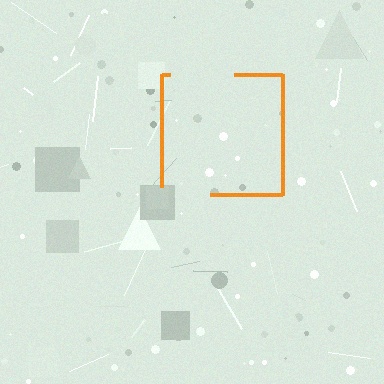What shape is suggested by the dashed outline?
The dashed outline suggests a square.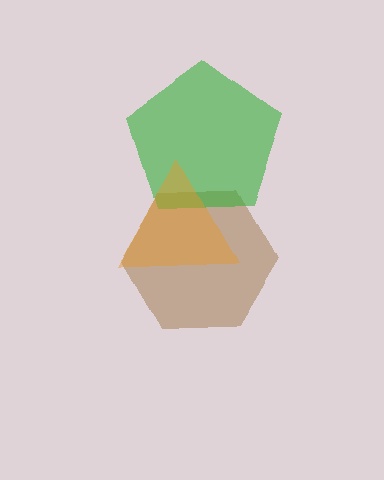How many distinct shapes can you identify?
There are 3 distinct shapes: a brown hexagon, a green pentagon, an orange triangle.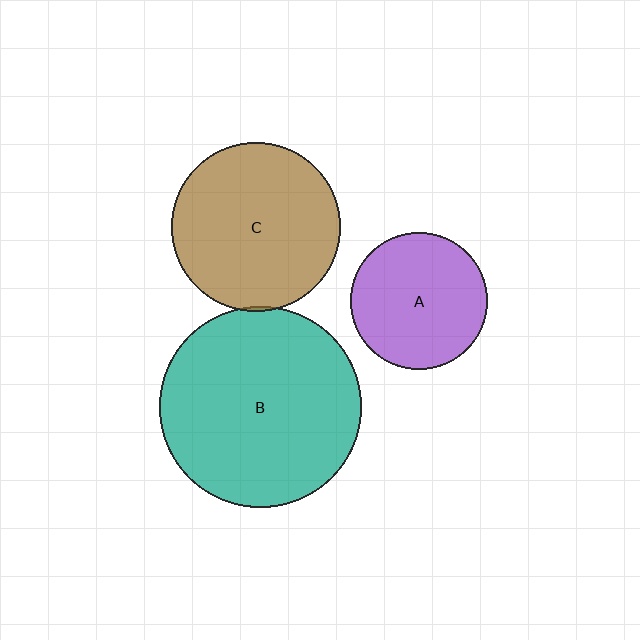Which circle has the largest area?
Circle B (teal).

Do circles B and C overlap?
Yes.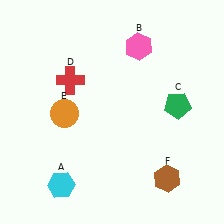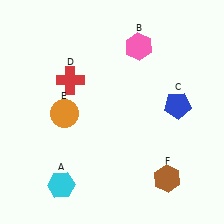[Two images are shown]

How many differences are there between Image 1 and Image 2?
There is 1 difference between the two images.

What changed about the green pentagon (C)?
In Image 1, C is green. In Image 2, it changed to blue.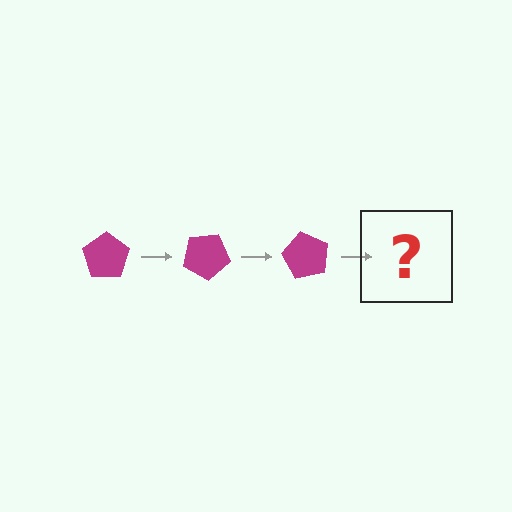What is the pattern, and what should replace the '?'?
The pattern is that the pentagon rotates 30 degrees each step. The '?' should be a magenta pentagon rotated 90 degrees.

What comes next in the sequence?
The next element should be a magenta pentagon rotated 90 degrees.